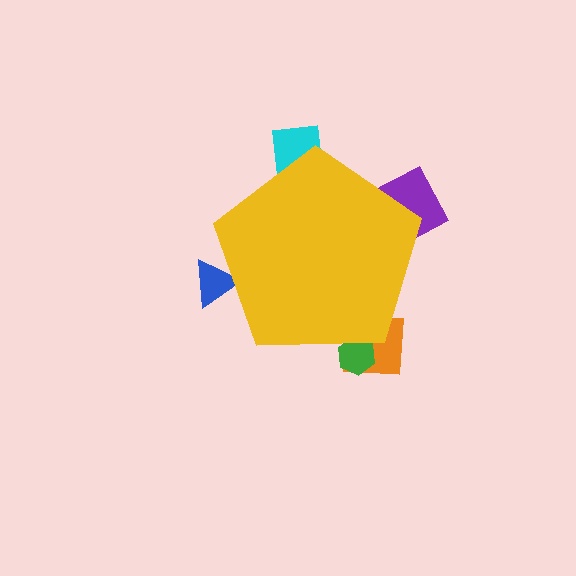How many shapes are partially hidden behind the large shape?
5 shapes are partially hidden.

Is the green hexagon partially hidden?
Yes, the green hexagon is partially hidden behind the yellow pentagon.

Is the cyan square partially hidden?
Yes, the cyan square is partially hidden behind the yellow pentagon.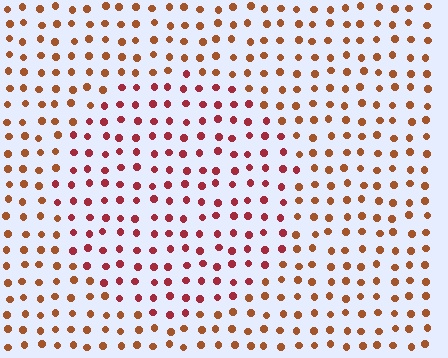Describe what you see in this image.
The image is filled with small brown elements in a uniform arrangement. A circle-shaped region is visible where the elements are tinted to a slightly different hue, forming a subtle color boundary.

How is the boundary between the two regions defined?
The boundary is defined purely by a slight shift in hue (about 30 degrees). Spacing, size, and orientation are identical on both sides.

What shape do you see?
I see a circle.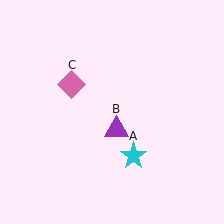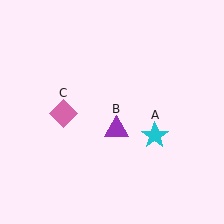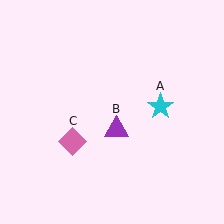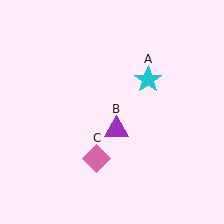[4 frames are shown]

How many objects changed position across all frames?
2 objects changed position: cyan star (object A), pink diamond (object C).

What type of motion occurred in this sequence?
The cyan star (object A), pink diamond (object C) rotated counterclockwise around the center of the scene.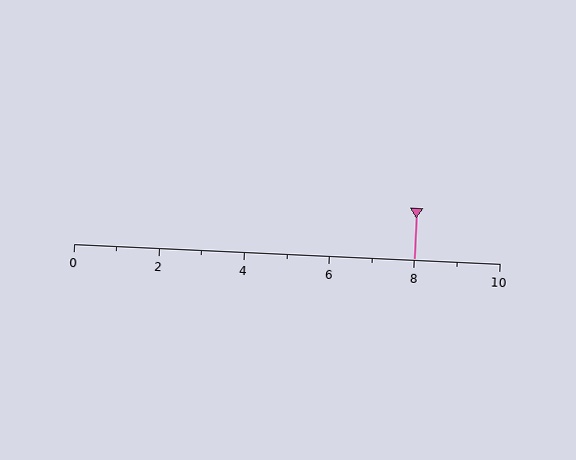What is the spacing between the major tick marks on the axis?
The major ticks are spaced 2 apart.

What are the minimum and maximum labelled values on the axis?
The axis runs from 0 to 10.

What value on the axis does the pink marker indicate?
The marker indicates approximately 8.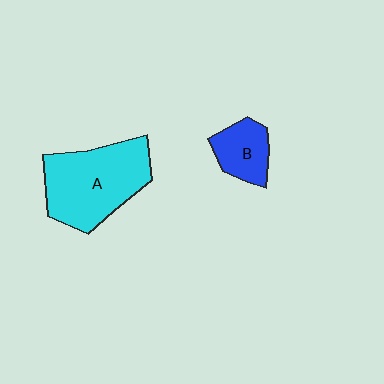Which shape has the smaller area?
Shape B (blue).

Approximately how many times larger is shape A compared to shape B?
Approximately 2.5 times.